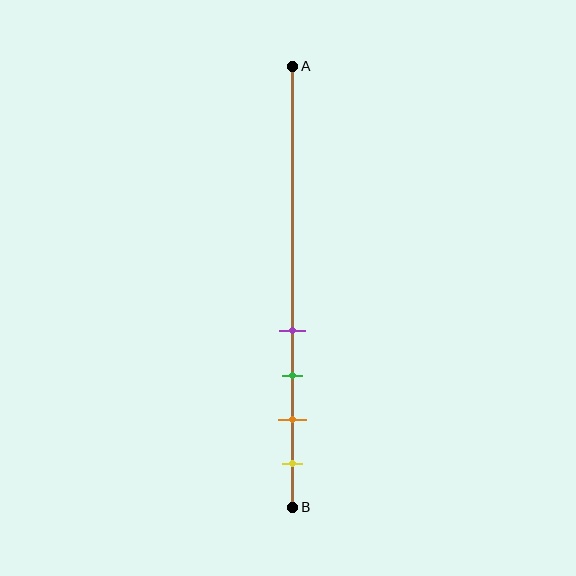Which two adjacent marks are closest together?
The purple and green marks are the closest adjacent pair.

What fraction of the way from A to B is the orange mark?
The orange mark is approximately 80% (0.8) of the way from A to B.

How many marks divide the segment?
There are 4 marks dividing the segment.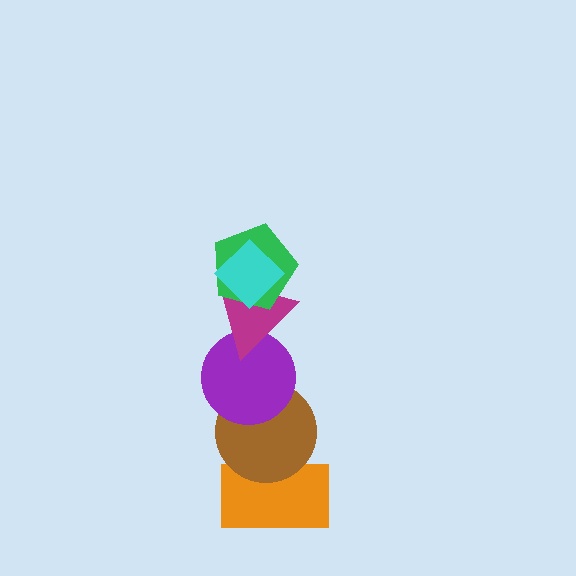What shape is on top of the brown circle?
The purple circle is on top of the brown circle.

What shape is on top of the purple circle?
The magenta triangle is on top of the purple circle.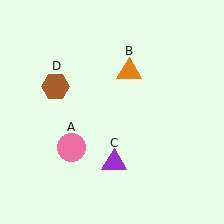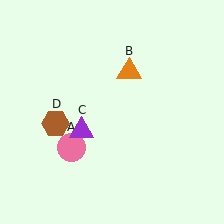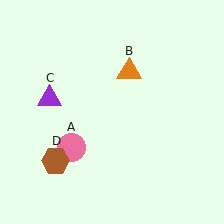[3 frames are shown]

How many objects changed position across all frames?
2 objects changed position: purple triangle (object C), brown hexagon (object D).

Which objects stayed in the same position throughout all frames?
Pink circle (object A) and orange triangle (object B) remained stationary.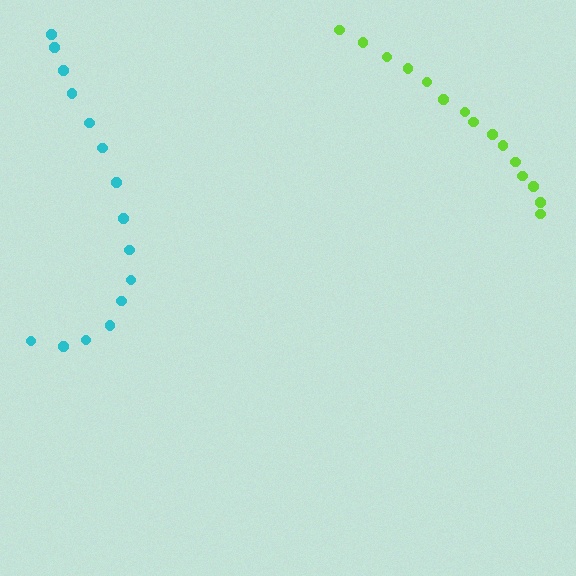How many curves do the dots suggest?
There are 2 distinct paths.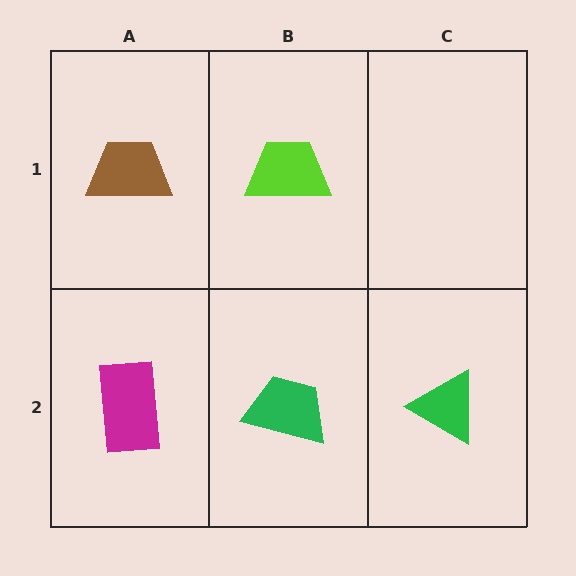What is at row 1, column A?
A brown trapezoid.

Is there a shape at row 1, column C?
No, that cell is empty.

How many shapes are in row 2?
3 shapes.